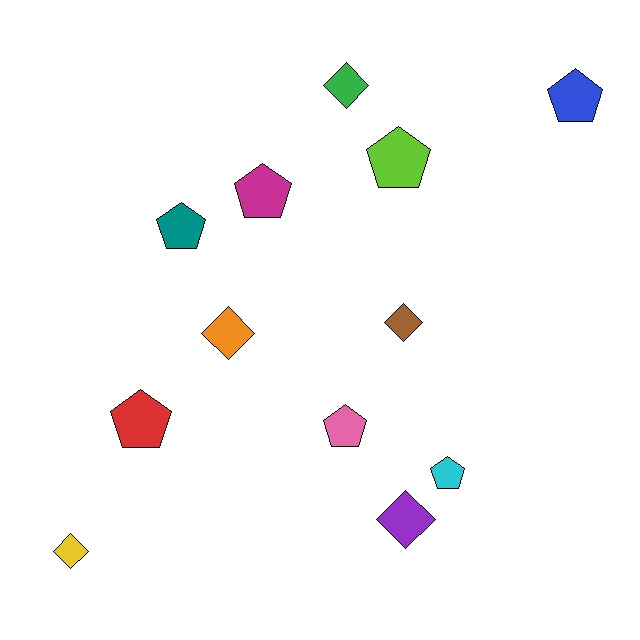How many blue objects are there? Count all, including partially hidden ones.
There is 1 blue object.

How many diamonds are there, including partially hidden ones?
There are 5 diamonds.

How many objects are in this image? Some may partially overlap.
There are 12 objects.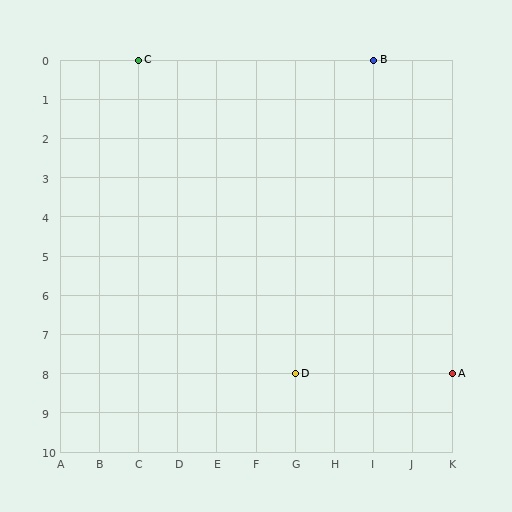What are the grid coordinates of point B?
Point B is at grid coordinates (I, 0).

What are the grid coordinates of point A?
Point A is at grid coordinates (K, 8).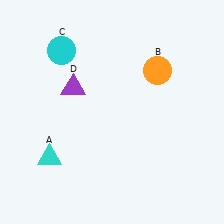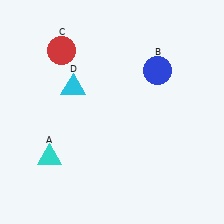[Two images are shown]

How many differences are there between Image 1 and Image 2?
There are 3 differences between the two images.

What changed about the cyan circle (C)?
In Image 1, C is cyan. In Image 2, it changed to red.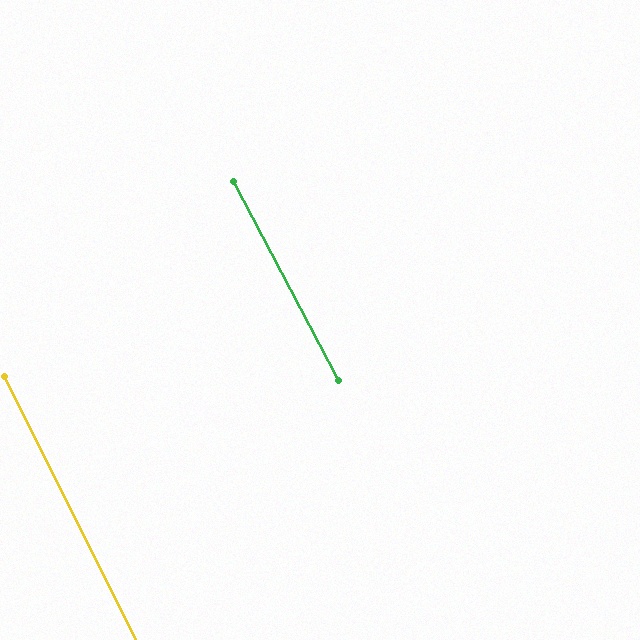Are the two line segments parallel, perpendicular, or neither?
Parallel — their directions differ by only 1.4°.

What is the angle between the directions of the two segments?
Approximately 1 degree.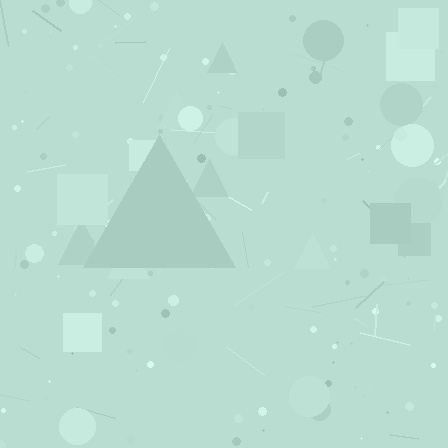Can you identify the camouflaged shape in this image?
The camouflaged shape is a triangle.